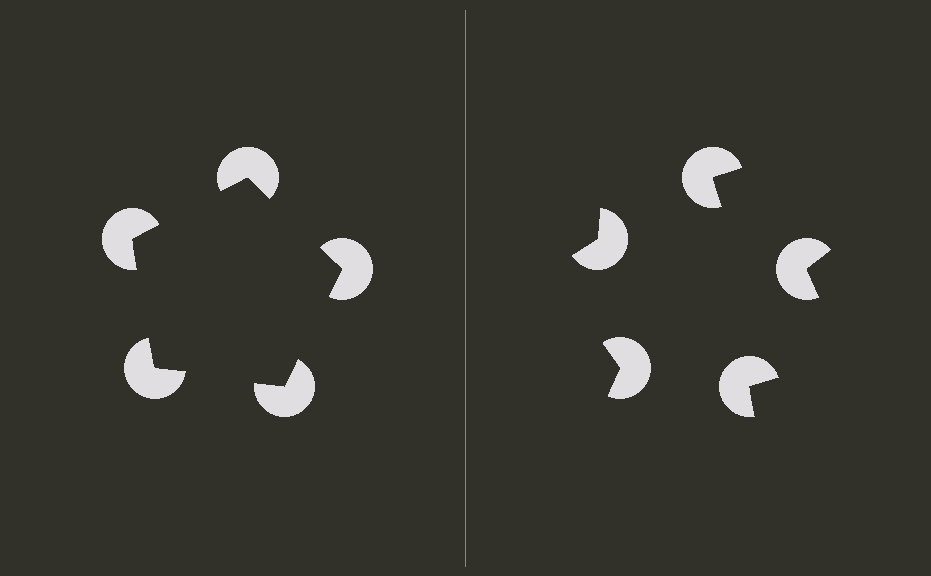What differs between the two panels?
The pac-man discs are positioned identically on both sides; only the wedge orientations differ. On the left they align to a pentagon; on the right they are misaligned.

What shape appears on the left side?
An illusory pentagon.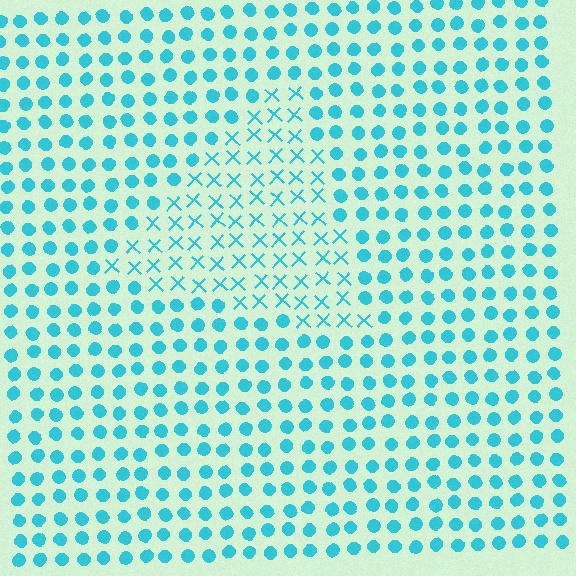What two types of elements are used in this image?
The image uses X marks inside the triangle region and circles outside it.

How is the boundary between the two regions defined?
The boundary is defined by a change in element shape: X marks inside vs. circles outside. All elements share the same color and spacing.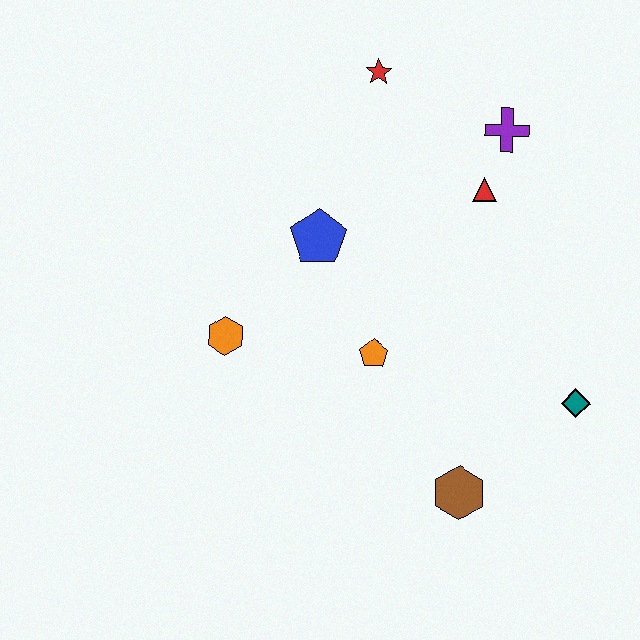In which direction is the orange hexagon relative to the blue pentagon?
The orange hexagon is below the blue pentagon.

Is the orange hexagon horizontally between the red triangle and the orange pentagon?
No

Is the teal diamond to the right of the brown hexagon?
Yes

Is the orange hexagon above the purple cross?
No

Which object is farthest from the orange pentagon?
The red star is farthest from the orange pentagon.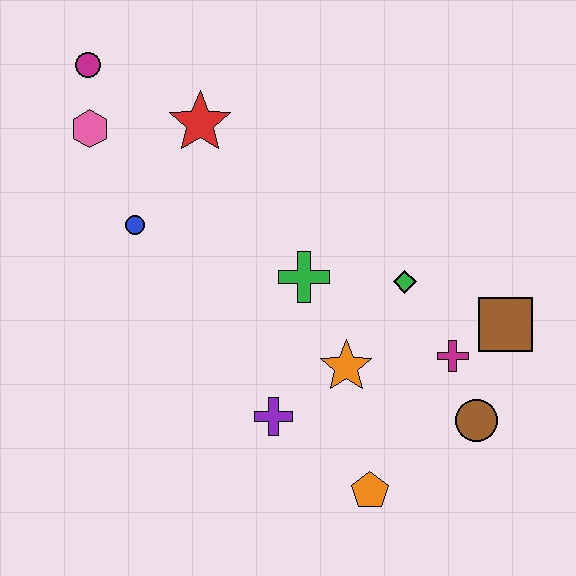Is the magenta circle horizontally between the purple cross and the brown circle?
No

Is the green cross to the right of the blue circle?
Yes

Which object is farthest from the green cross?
The magenta circle is farthest from the green cross.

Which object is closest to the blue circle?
The pink hexagon is closest to the blue circle.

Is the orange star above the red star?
No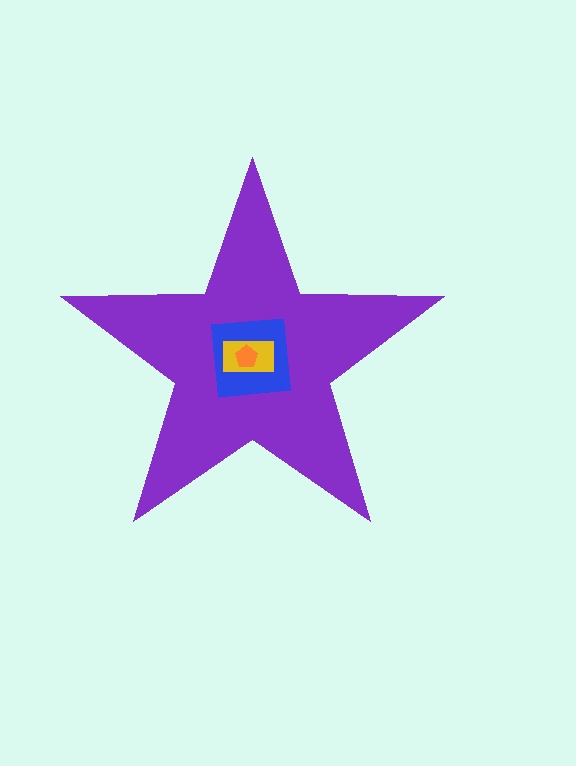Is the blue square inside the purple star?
Yes.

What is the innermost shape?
The orange pentagon.